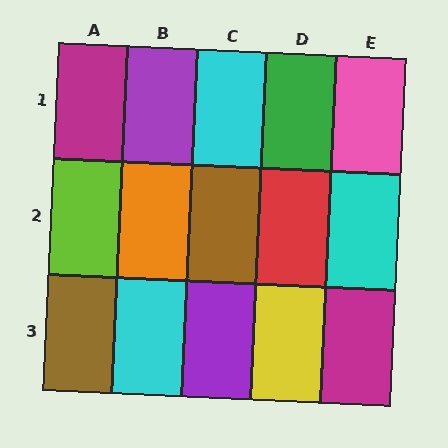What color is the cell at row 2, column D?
Red.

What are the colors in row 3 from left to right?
Brown, cyan, purple, yellow, magenta.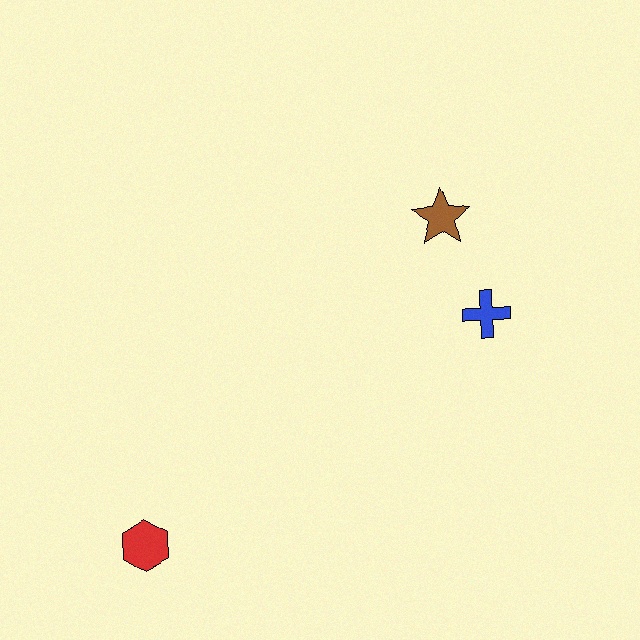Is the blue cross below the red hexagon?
No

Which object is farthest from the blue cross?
The red hexagon is farthest from the blue cross.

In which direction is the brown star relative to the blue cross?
The brown star is above the blue cross.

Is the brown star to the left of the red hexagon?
No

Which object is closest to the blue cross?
The brown star is closest to the blue cross.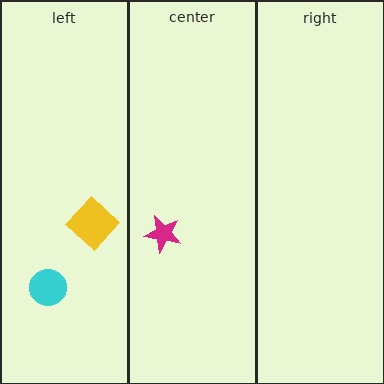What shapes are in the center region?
The magenta star.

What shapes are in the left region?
The yellow diamond, the cyan circle.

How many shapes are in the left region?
2.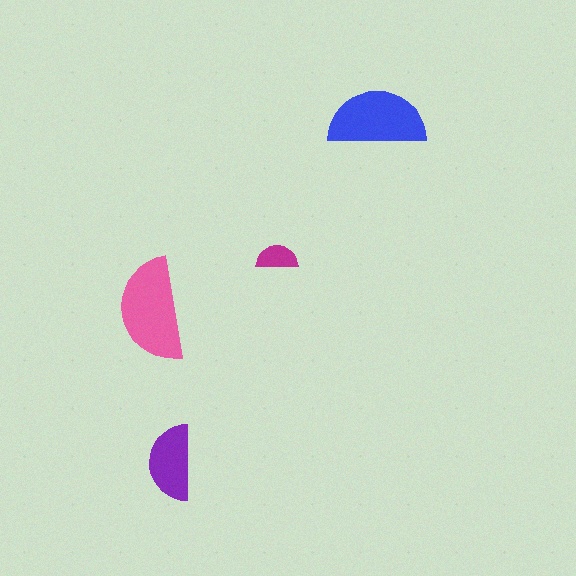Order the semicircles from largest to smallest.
the pink one, the blue one, the purple one, the magenta one.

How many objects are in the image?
There are 4 objects in the image.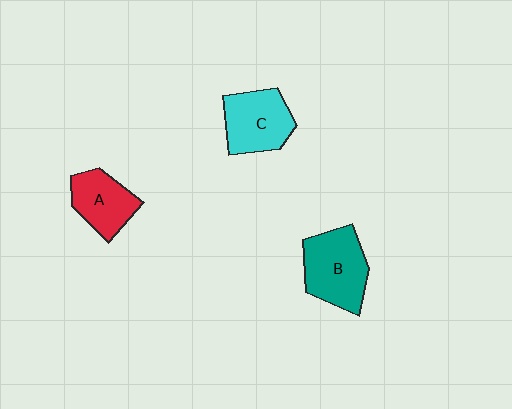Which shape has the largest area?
Shape B (teal).